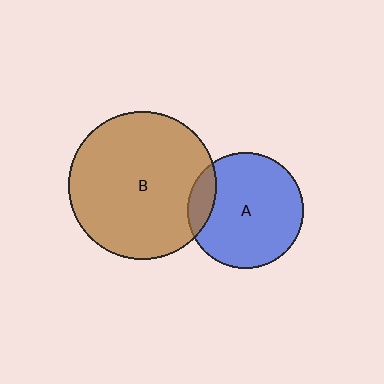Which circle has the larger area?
Circle B (brown).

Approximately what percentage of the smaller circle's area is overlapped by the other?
Approximately 15%.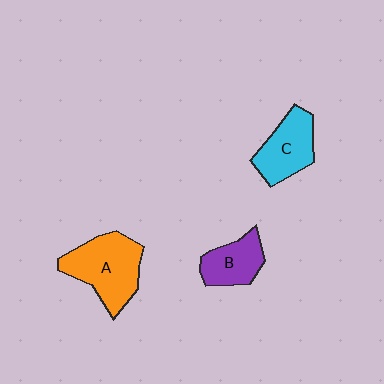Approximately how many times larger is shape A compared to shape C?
Approximately 1.4 times.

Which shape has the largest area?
Shape A (orange).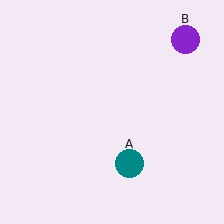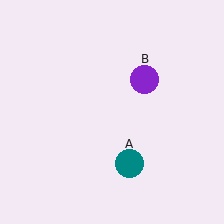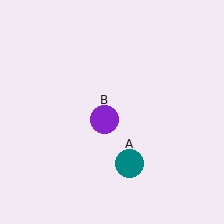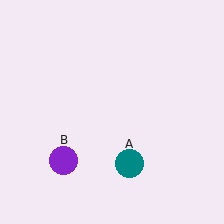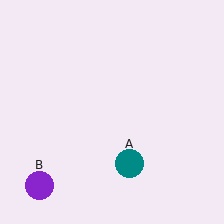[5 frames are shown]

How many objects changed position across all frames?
1 object changed position: purple circle (object B).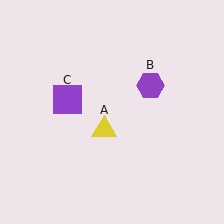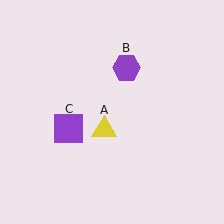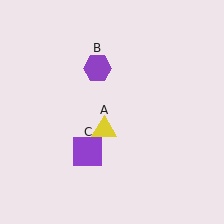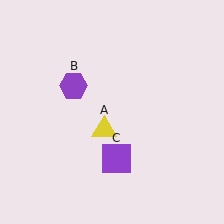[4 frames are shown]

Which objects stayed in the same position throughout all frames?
Yellow triangle (object A) remained stationary.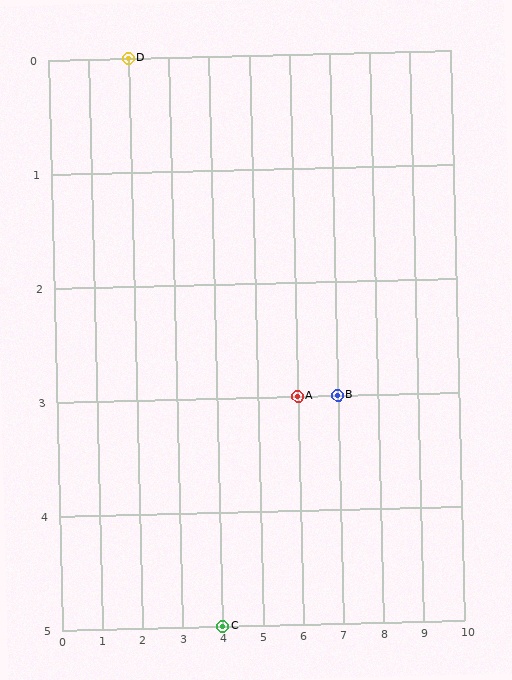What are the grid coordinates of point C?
Point C is at grid coordinates (4, 5).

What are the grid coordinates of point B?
Point B is at grid coordinates (7, 3).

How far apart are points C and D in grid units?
Points C and D are 2 columns and 5 rows apart (about 5.4 grid units diagonally).